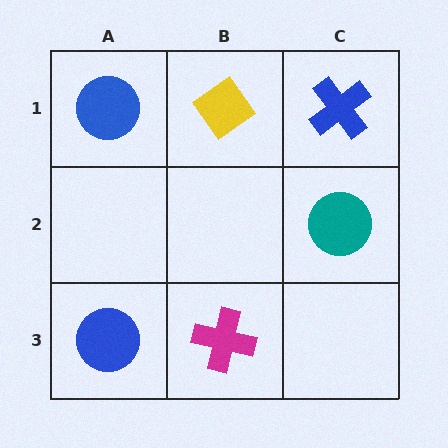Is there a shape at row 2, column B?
No, that cell is empty.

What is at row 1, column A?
A blue circle.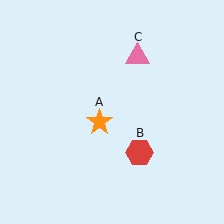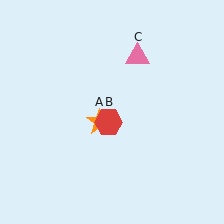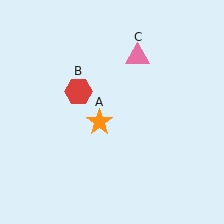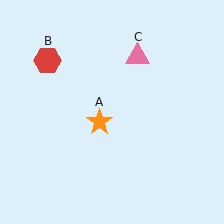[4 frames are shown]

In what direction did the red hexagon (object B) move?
The red hexagon (object B) moved up and to the left.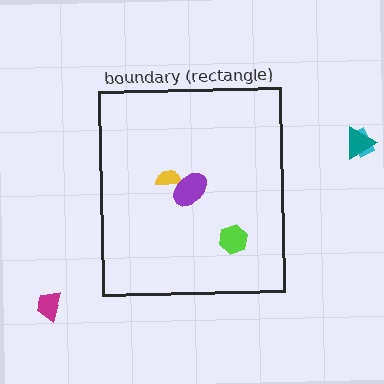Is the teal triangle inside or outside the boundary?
Outside.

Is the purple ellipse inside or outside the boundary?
Inside.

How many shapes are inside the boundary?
3 inside, 3 outside.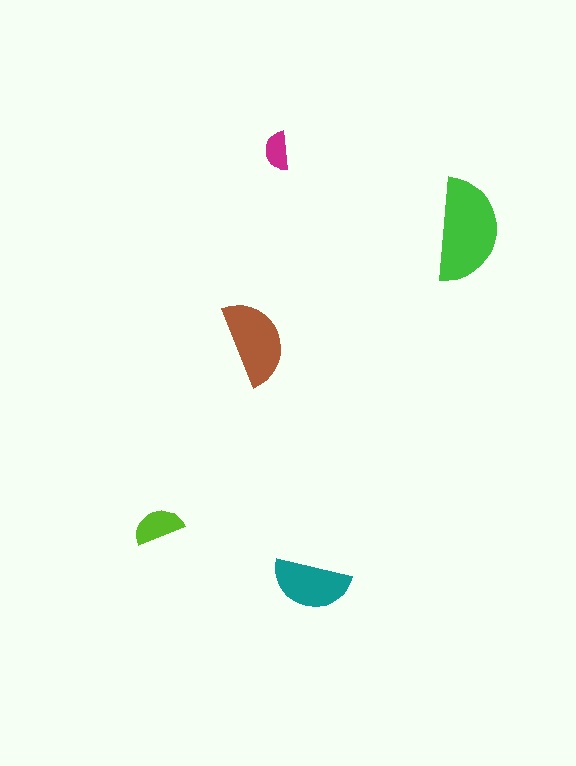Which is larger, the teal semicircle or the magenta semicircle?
The teal one.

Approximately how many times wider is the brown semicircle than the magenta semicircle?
About 2 times wider.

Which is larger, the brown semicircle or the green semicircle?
The green one.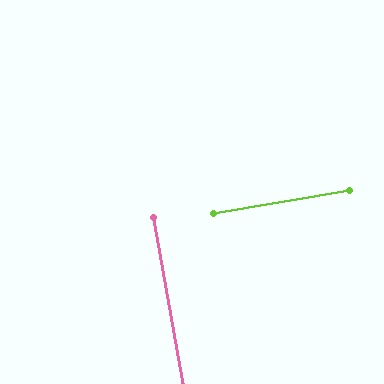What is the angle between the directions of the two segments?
Approximately 89 degrees.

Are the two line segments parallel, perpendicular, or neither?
Perpendicular — they meet at approximately 89°.